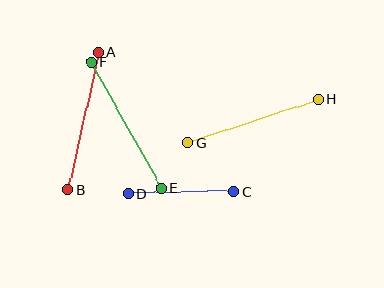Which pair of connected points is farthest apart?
Points E and F are farthest apart.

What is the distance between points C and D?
The distance is approximately 105 pixels.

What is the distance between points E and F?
The distance is approximately 144 pixels.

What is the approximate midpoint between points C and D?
The midpoint is at approximately (181, 193) pixels.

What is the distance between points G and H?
The distance is approximately 138 pixels.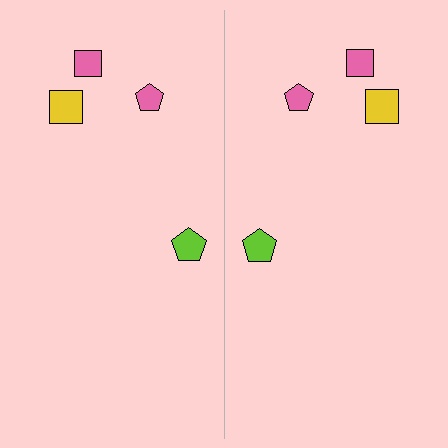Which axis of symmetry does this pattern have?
The pattern has a vertical axis of symmetry running through the center of the image.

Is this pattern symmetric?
Yes, this pattern has bilateral (reflection) symmetry.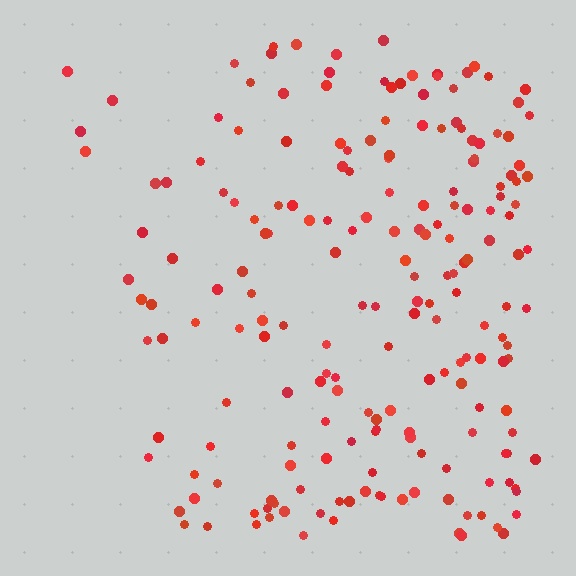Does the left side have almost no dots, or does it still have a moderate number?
Still a moderate number, just noticeably fewer than the right.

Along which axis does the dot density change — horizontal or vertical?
Horizontal.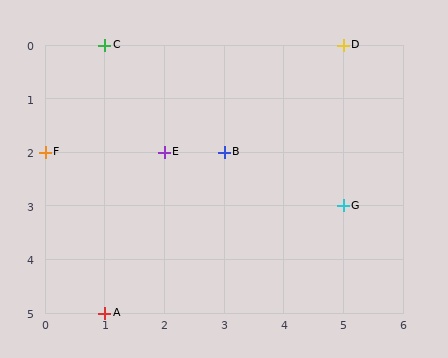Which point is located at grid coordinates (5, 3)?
Point G is at (5, 3).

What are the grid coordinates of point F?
Point F is at grid coordinates (0, 2).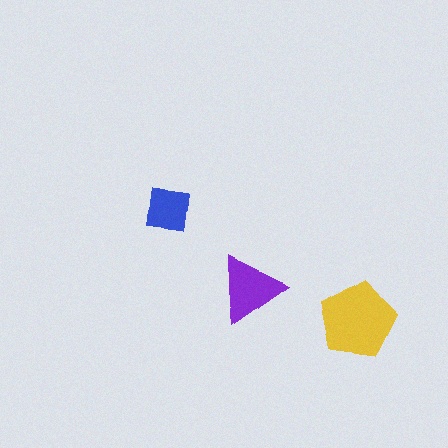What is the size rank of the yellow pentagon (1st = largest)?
1st.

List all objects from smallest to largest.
The blue square, the purple triangle, the yellow pentagon.